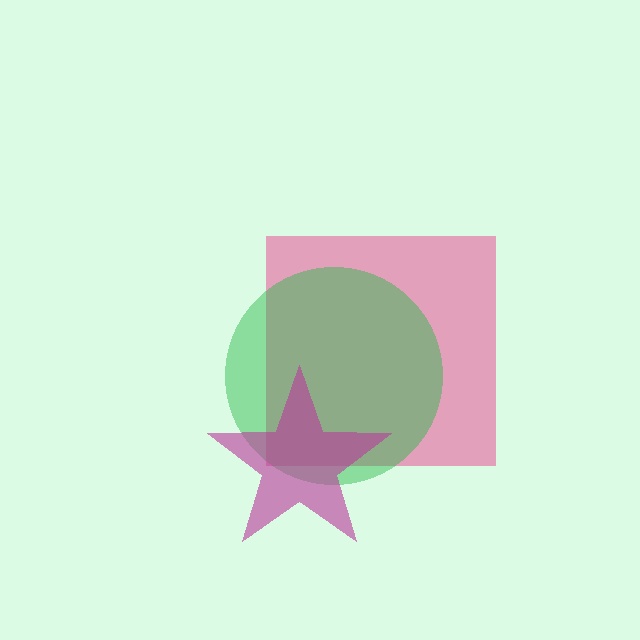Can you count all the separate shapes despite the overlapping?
Yes, there are 3 separate shapes.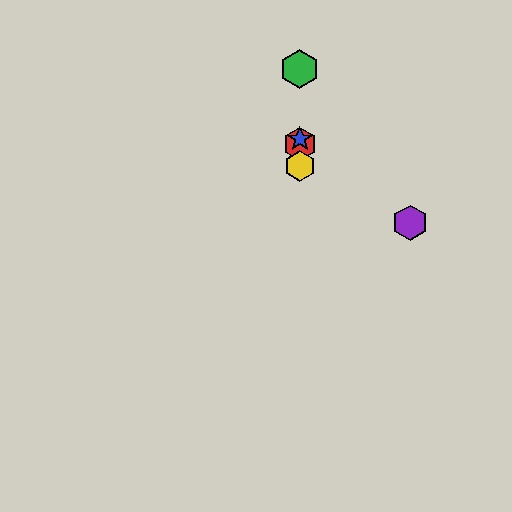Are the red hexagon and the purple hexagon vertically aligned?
No, the red hexagon is at x≈300 and the purple hexagon is at x≈410.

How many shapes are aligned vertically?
4 shapes (the red hexagon, the blue star, the green hexagon, the yellow hexagon) are aligned vertically.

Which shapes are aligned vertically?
The red hexagon, the blue star, the green hexagon, the yellow hexagon are aligned vertically.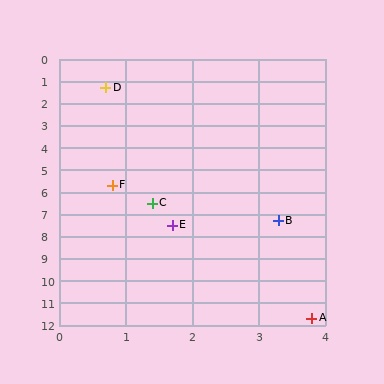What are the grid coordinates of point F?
Point F is at approximately (0.8, 5.7).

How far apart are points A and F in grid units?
Points A and F are about 6.7 grid units apart.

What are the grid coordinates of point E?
Point E is at approximately (1.7, 7.5).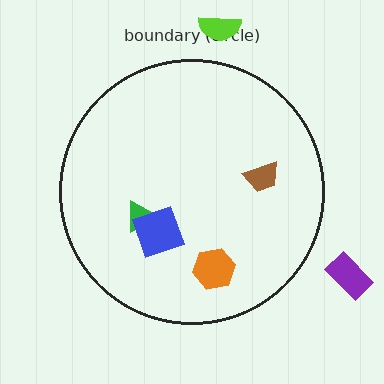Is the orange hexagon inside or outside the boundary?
Inside.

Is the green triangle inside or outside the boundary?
Inside.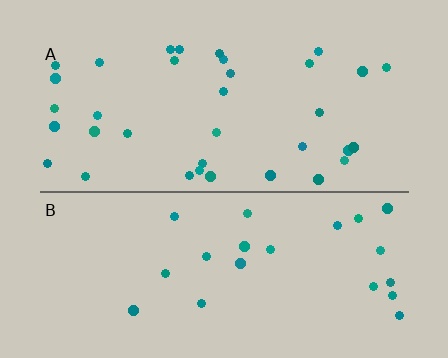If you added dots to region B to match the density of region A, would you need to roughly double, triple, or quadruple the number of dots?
Approximately double.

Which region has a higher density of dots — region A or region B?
A (the top).